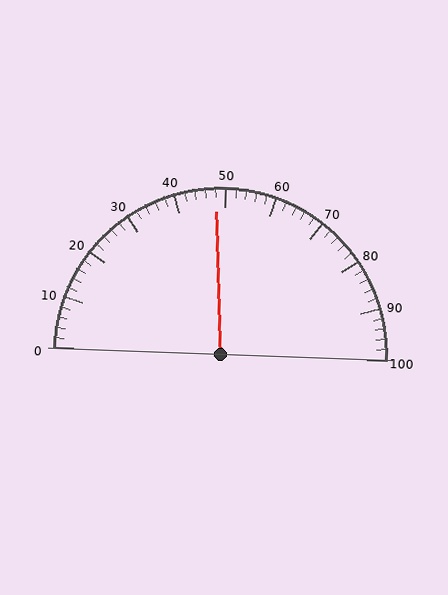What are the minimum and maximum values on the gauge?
The gauge ranges from 0 to 100.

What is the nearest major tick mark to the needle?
The nearest major tick mark is 50.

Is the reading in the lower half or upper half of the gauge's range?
The reading is in the lower half of the range (0 to 100).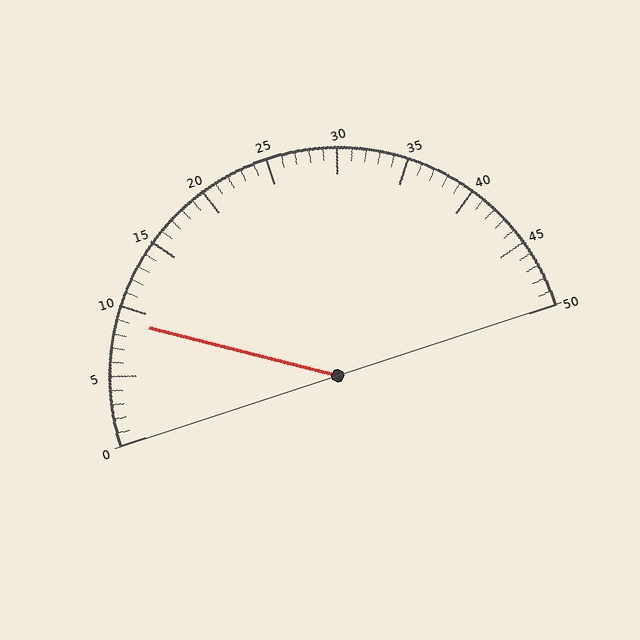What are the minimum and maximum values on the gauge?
The gauge ranges from 0 to 50.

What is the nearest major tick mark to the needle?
The nearest major tick mark is 10.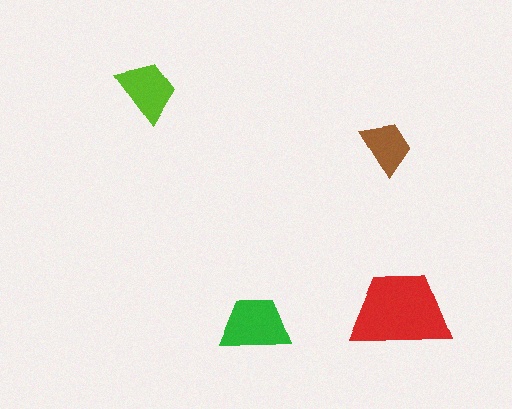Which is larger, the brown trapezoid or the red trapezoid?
The red one.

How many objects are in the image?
There are 4 objects in the image.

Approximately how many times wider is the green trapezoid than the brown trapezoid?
About 1.5 times wider.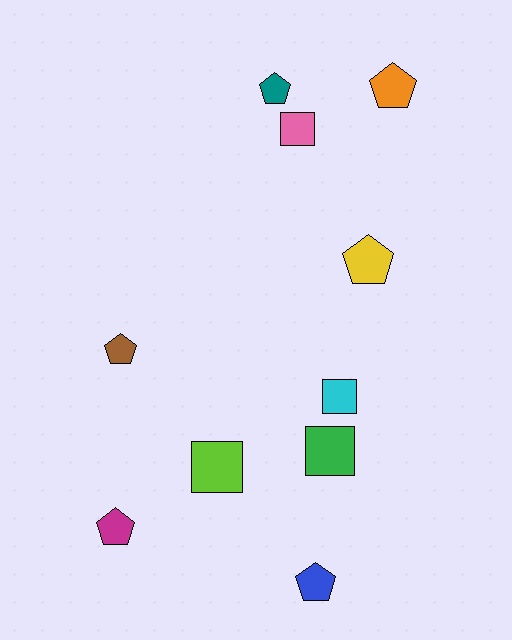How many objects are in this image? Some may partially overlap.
There are 10 objects.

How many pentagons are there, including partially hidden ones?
There are 6 pentagons.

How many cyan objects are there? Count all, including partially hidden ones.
There is 1 cyan object.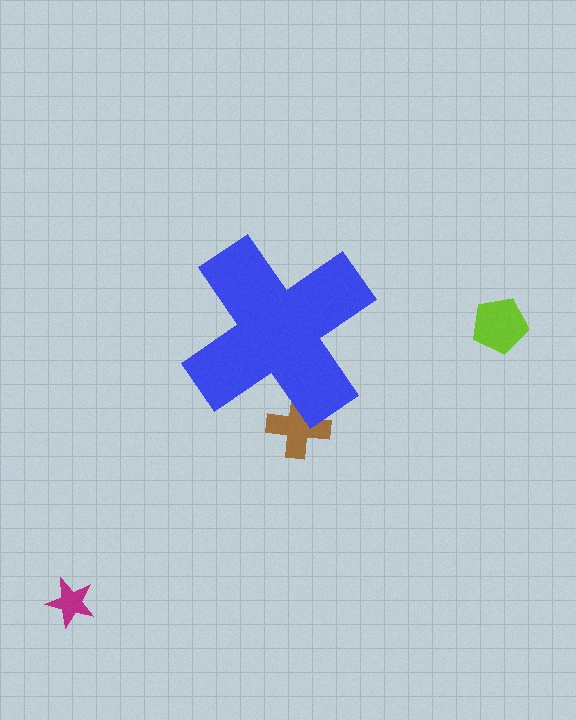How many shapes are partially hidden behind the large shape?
1 shape is partially hidden.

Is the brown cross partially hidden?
Yes, the brown cross is partially hidden behind the blue cross.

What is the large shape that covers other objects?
A blue cross.